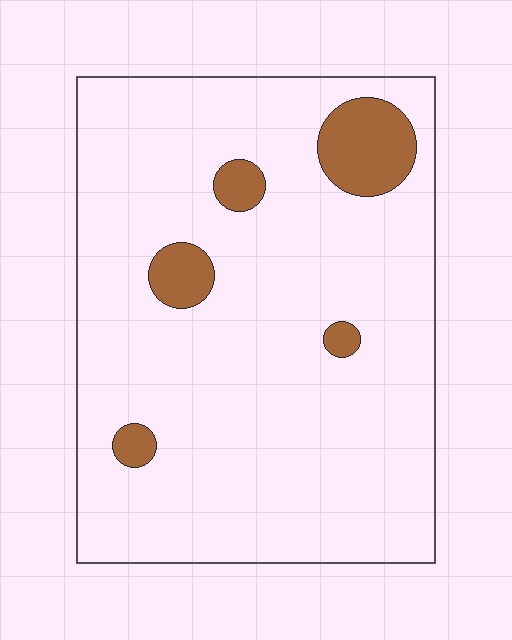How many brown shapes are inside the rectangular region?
5.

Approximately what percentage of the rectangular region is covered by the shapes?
Approximately 10%.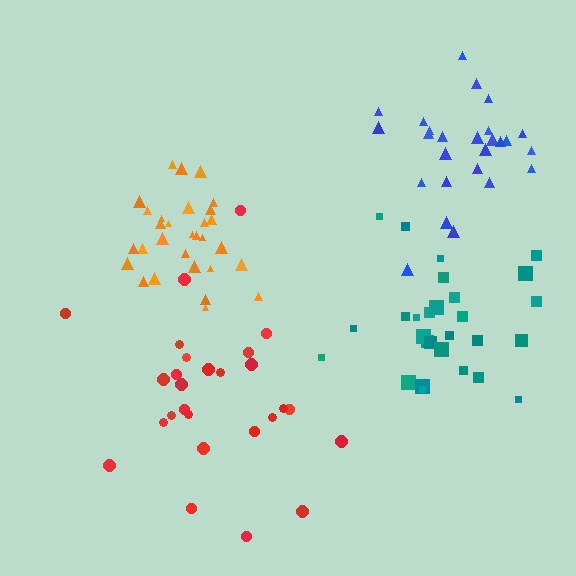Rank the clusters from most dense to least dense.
orange, blue, teal, red.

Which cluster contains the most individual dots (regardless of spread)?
Orange (30).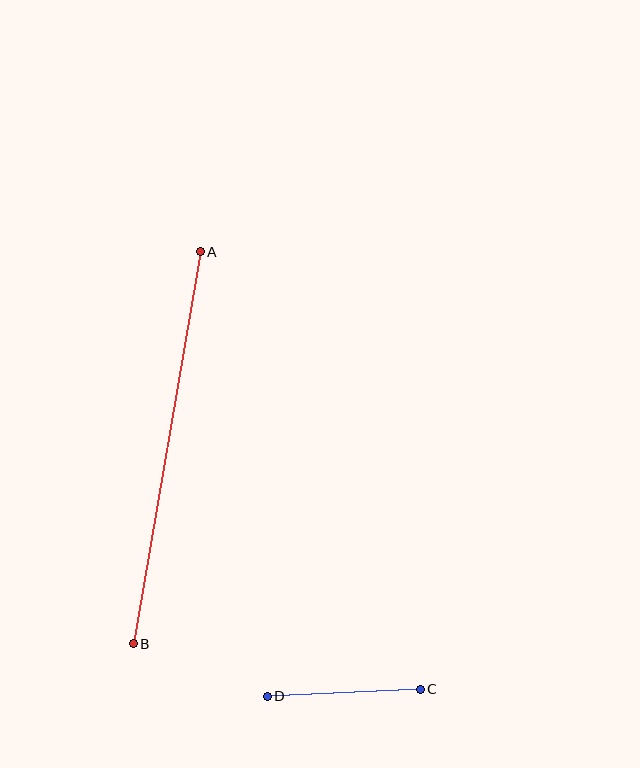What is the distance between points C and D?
The distance is approximately 153 pixels.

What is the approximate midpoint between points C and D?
The midpoint is at approximately (344, 693) pixels.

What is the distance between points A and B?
The distance is approximately 398 pixels.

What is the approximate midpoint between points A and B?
The midpoint is at approximately (167, 448) pixels.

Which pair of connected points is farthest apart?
Points A and B are farthest apart.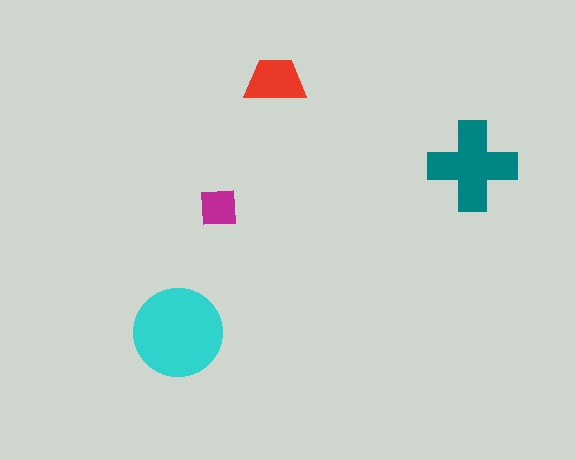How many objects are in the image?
There are 4 objects in the image.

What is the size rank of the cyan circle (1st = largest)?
1st.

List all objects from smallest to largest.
The magenta square, the red trapezoid, the teal cross, the cyan circle.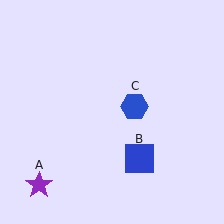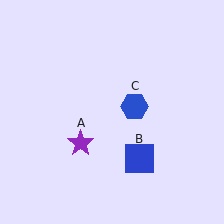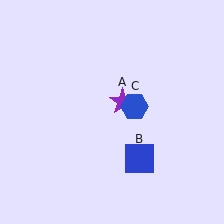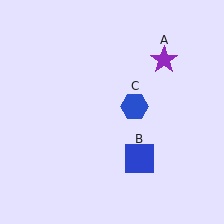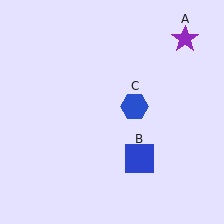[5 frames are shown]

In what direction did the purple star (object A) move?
The purple star (object A) moved up and to the right.